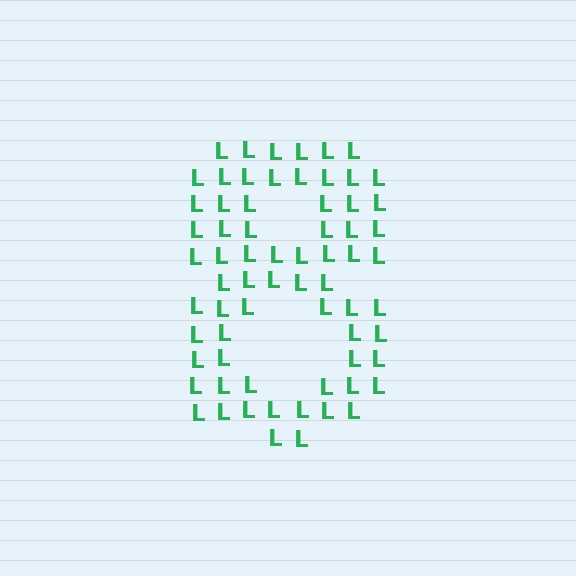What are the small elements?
The small elements are letter L's.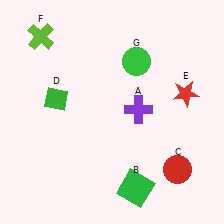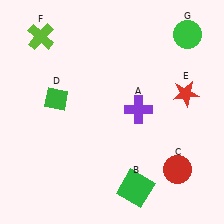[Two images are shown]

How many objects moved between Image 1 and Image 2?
1 object moved between the two images.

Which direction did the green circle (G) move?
The green circle (G) moved right.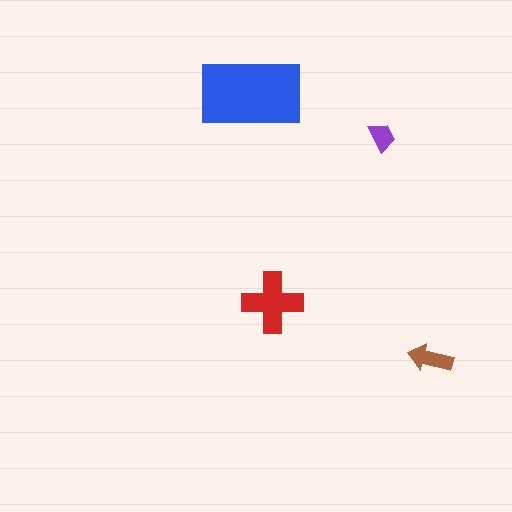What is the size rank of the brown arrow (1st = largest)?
3rd.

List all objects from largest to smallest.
The blue rectangle, the red cross, the brown arrow, the purple trapezoid.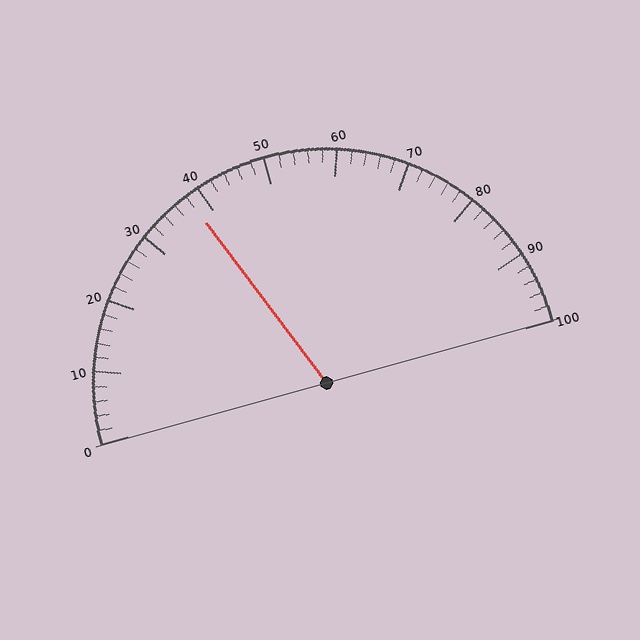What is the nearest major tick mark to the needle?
The nearest major tick mark is 40.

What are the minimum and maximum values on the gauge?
The gauge ranges from 0 to 100.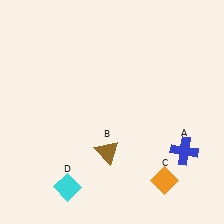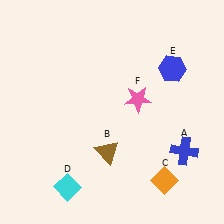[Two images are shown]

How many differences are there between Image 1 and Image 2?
There are 2 differences between the two images.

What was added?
A blue hexagon (E), a pink star (F) were added in Image 2.